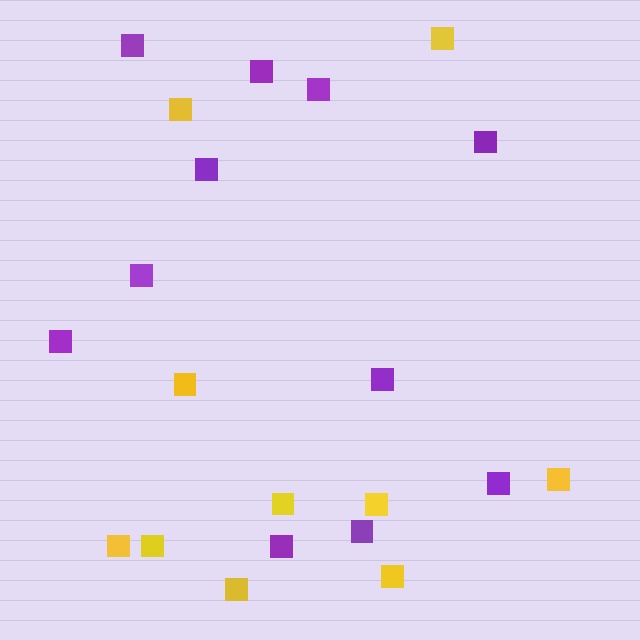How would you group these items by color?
There are 2 groups: one group of yellow squares (10) and one group of purple squares (11).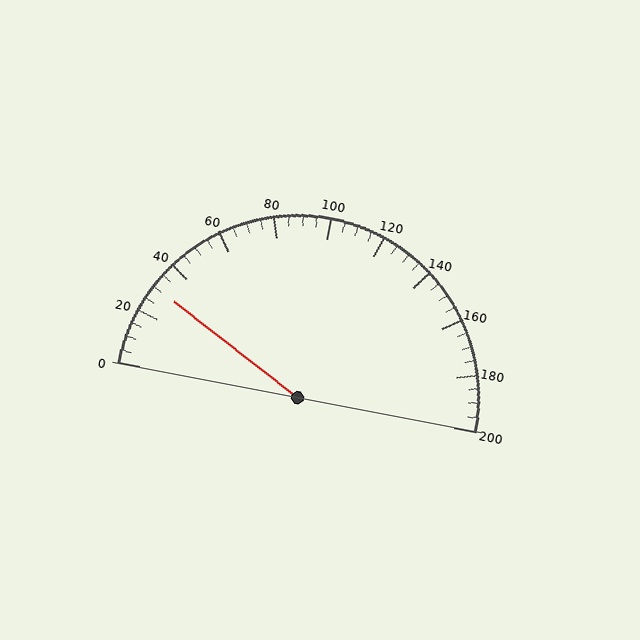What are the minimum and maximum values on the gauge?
The gauge ranges from 0 to 200.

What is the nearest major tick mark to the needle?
The nearest major tick mark is 40.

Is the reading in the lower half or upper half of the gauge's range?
The reading is in the lower half of the range (0 to 200).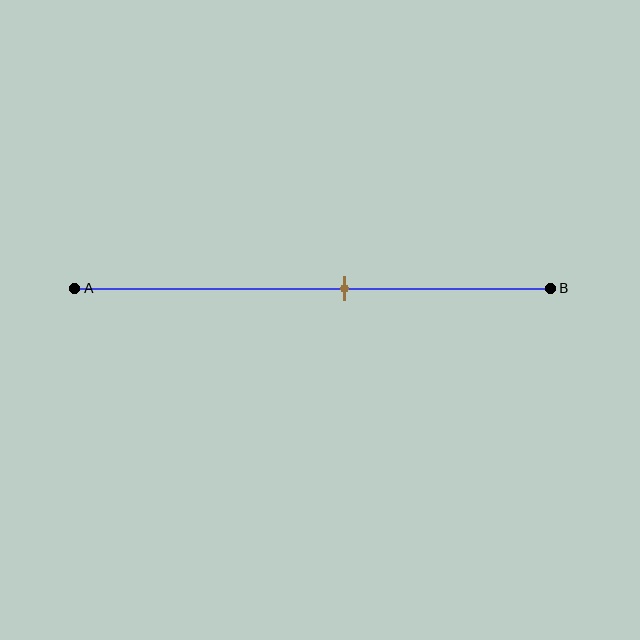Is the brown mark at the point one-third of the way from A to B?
No, the mark is at about 55% from A, not at the 33% one-third point.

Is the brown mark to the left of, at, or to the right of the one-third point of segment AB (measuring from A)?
The brown mark is to the right of the one-third point of segment AB.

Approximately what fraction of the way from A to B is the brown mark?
The brown mark is approximately 55% of the way from A to B.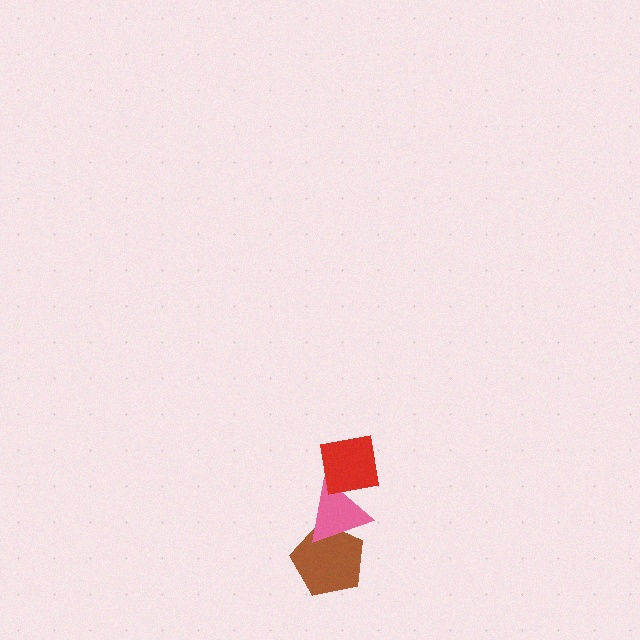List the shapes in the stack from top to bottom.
From top to bottom: the red square, the pink triangle, the brown pentagon.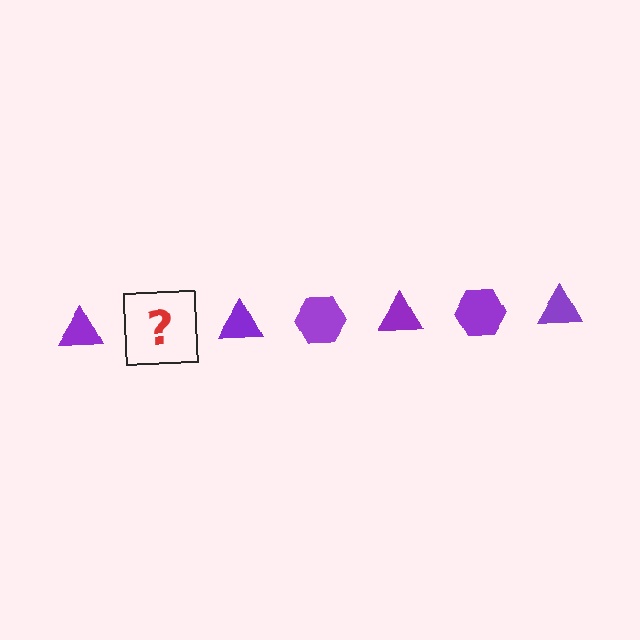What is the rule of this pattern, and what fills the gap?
The rule is that the pattern cycles through triangle, hexagon shapes in purple. The gap should be filled with a purple hexagon.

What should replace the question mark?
The question mark should be replaced with a purple hexagon.